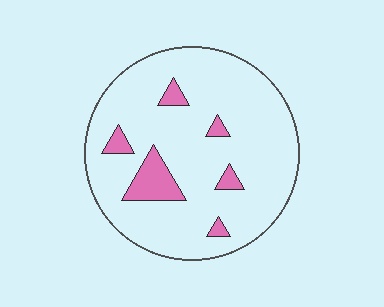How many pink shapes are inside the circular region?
6.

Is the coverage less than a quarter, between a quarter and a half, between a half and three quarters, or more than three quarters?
Less than a quarter.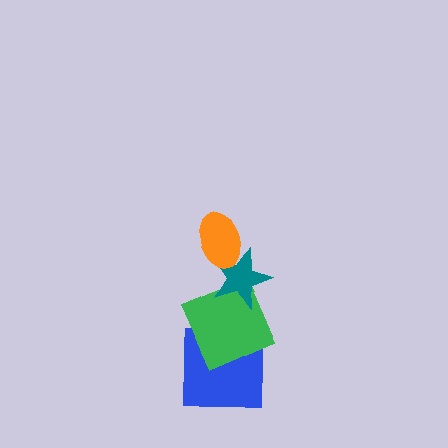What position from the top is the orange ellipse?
The orange ellipse is 1st from the top.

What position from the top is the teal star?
The teal star is 2nd from the top.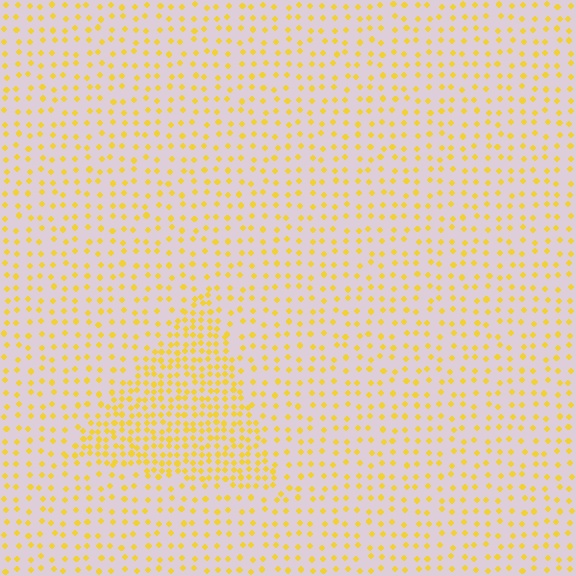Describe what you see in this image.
The image contains small yellow elements arranged at two different densities. A triangle-shaped region is visible where the elements are more densely packed than the surrounding area.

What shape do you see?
I see a triangle.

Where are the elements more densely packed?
The elements are more densely packed inside the triangle boundary.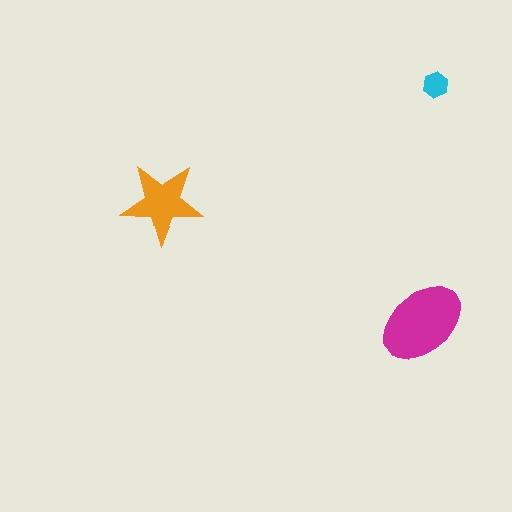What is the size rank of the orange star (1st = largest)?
2nd.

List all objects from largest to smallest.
The magenta ellipse, the orange star, the cyan hexagon.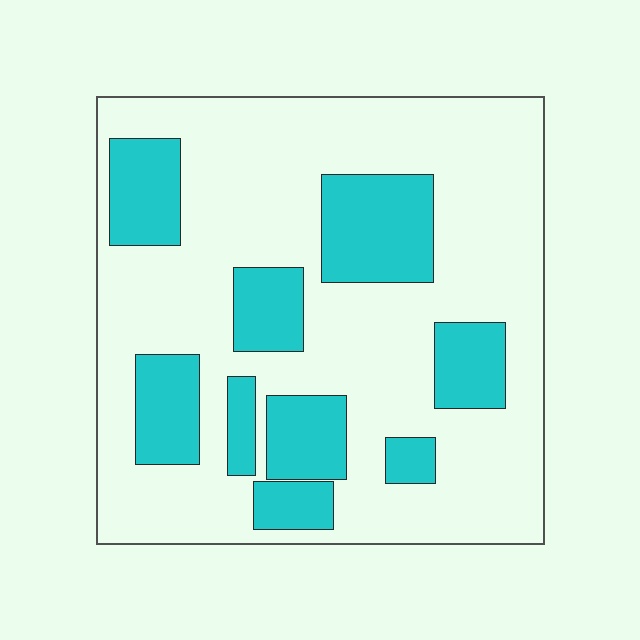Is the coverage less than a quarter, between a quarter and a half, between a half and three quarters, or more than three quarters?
Between a quarter and a half.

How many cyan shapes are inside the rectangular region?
9.